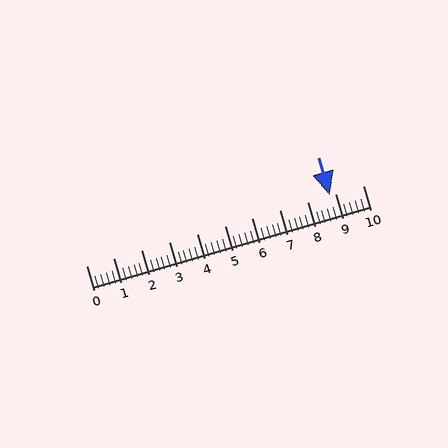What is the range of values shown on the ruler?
The ruler shows values from 0 to 10.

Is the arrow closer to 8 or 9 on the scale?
The arrow is closer to 9.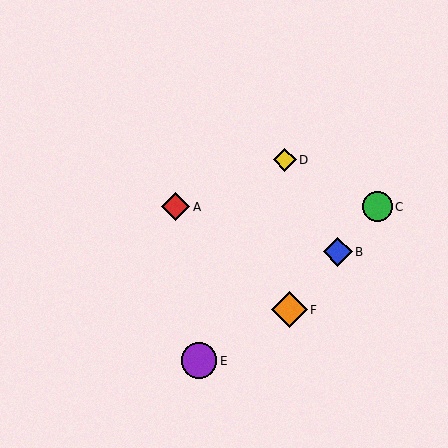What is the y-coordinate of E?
Object E is at y≈361.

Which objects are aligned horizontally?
Objects A, C are aligned horizontally.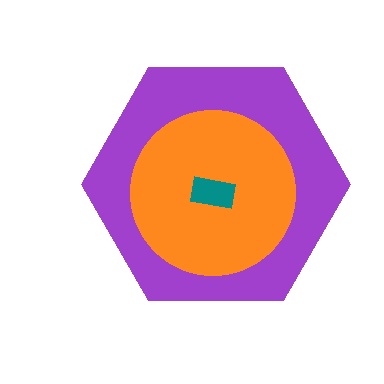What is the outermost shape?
The purple hexagon.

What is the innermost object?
The teal rectangle.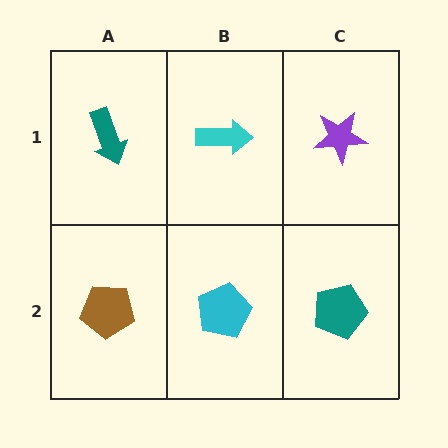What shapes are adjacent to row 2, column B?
A cyan arrow (row 1, column B), a brown pentagon (row 2, column A), a teal pentagon (row 2, column C).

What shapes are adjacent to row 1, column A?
A brown pentagon (row 2, column A), a cyan arrow (row 1, column B).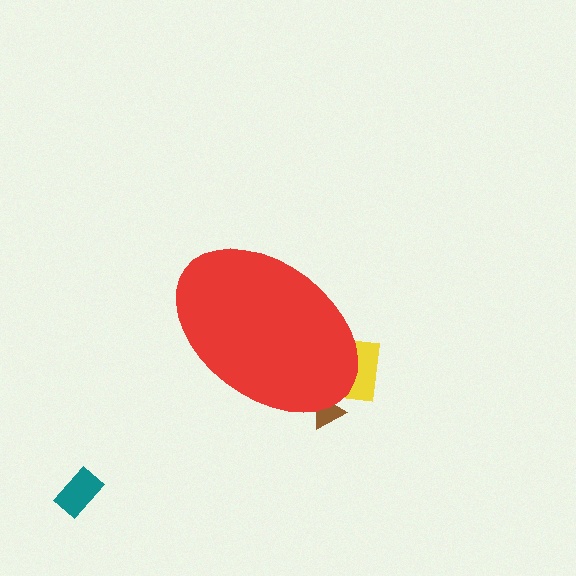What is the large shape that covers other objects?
A red ellipse.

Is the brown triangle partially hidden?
Yes, the brown triangle is partially hidden behind the red ellipse.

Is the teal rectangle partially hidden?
No, the teal rectangle is fully visible.